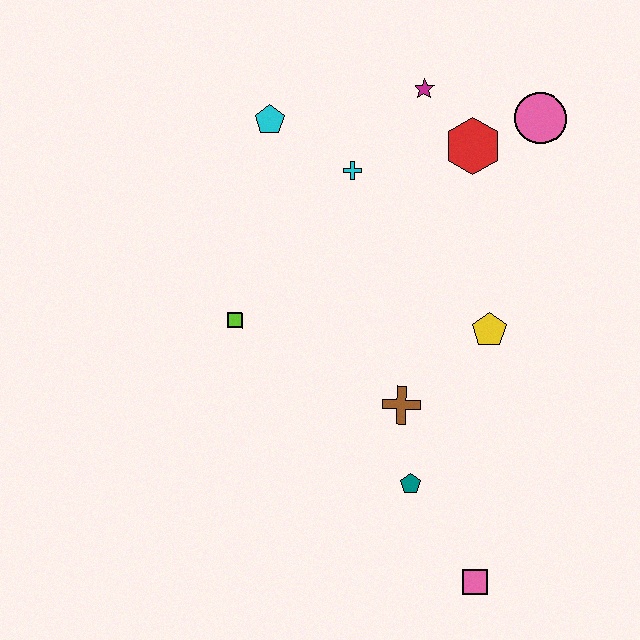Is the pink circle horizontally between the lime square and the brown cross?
No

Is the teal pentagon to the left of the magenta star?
Yes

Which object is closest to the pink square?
The teal pentagon is closest to the pink square.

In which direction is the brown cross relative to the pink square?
The brown cross is above the pink square.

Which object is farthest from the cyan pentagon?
The pink square is farthest from the cyan pentagon.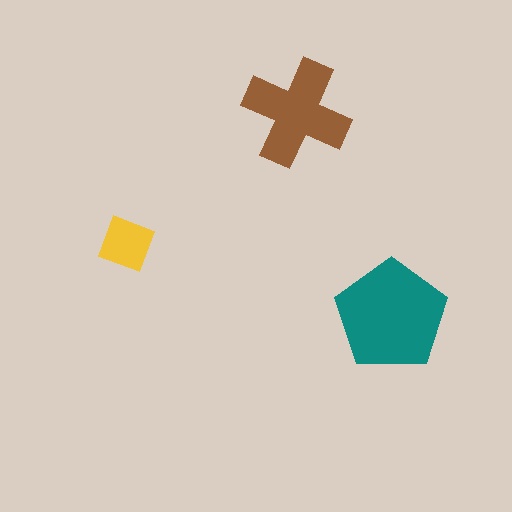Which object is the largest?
The teal pentagon.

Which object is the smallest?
The yellow diamond.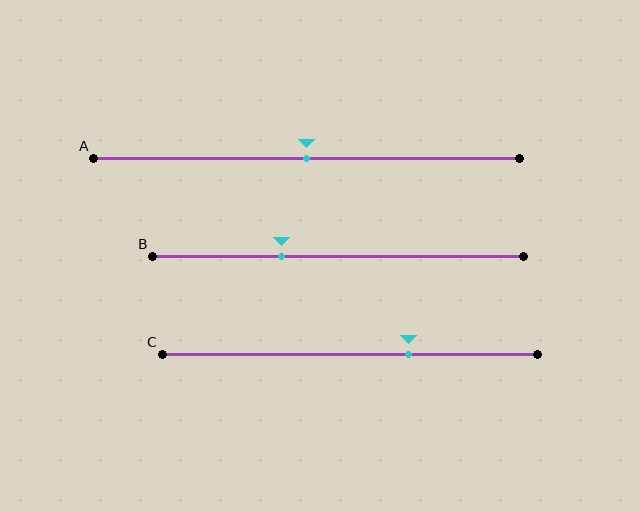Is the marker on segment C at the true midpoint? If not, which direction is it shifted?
No, the marker on segment C is shifted to the right by about 16% of the segment length.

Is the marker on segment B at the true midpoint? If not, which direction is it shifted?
No, the marker on segment B is shifted to the left by about 15% of the segment length.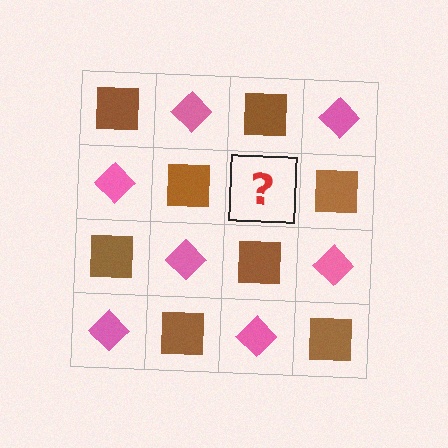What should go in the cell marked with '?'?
The missing cell should contain a pink diamond.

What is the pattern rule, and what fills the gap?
The rule is that it alternates brown square and pink diamond in a checkerboard pattern. The gap should be filled with a pink diamond.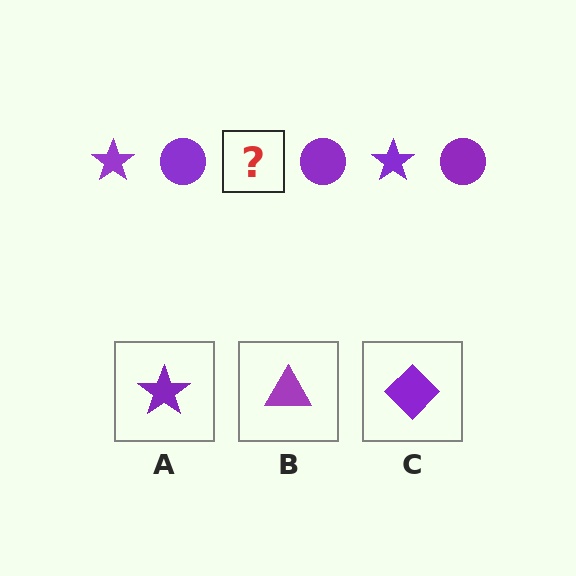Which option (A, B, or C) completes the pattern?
A.